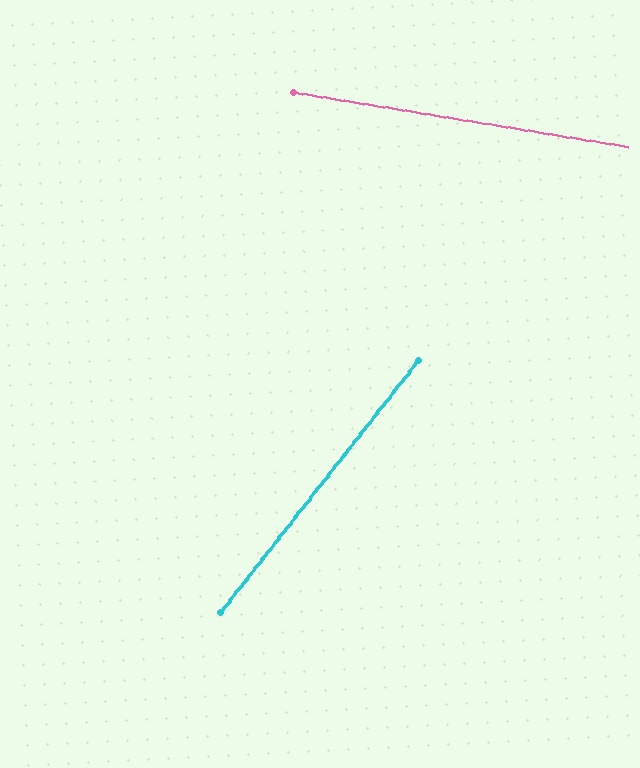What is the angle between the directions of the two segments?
Approximately 61 degrees.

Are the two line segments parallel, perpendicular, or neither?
Neither parallel nor perpendicular — they differ by about 61°.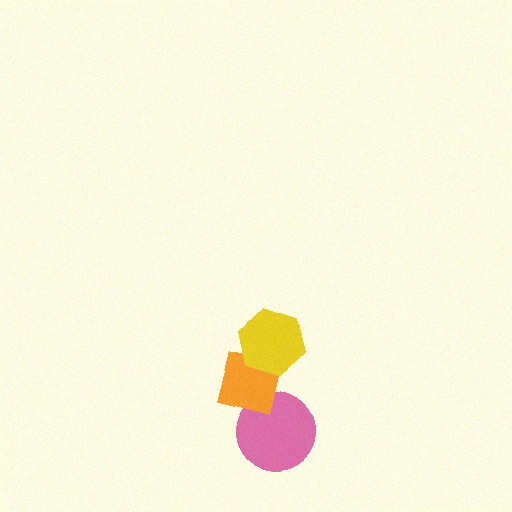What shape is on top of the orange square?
The yellow hexagon is on top of the orange square.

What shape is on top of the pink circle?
The orange square is on top of the pink circle.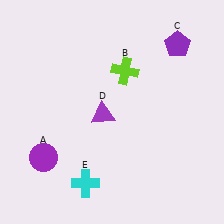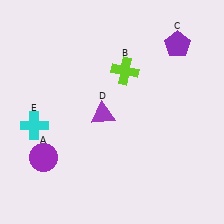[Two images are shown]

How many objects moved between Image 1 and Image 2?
1 object moved between the two images.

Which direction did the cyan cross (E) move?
The cyan cross (E) moved up.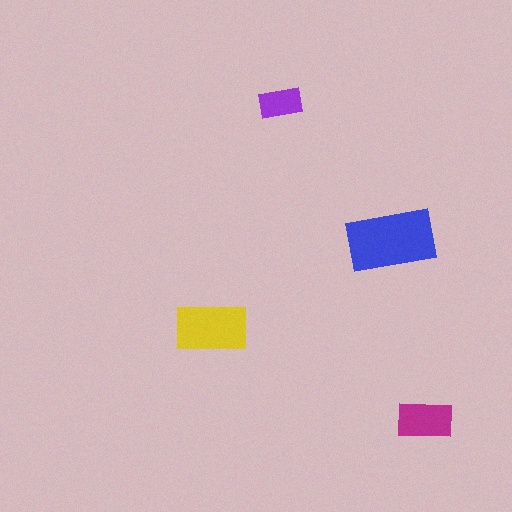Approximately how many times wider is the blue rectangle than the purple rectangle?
About 2 times wider.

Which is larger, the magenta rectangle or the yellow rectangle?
The yellow one.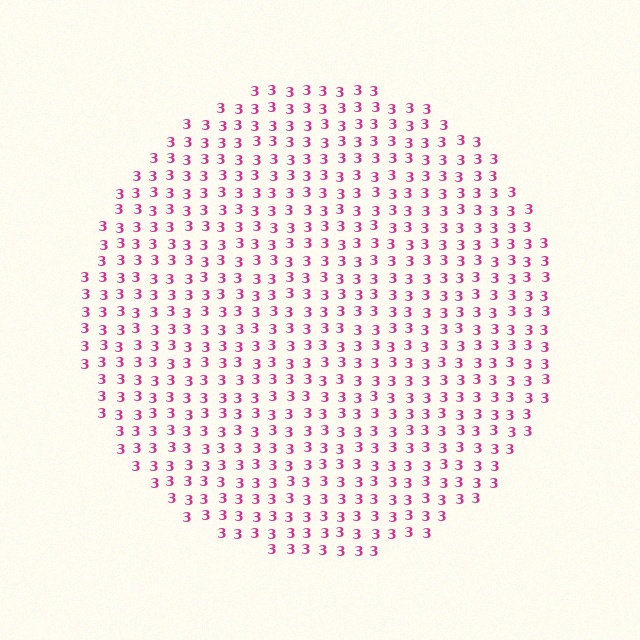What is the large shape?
The large shape is a circle.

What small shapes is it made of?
It is made of small digit 3's.